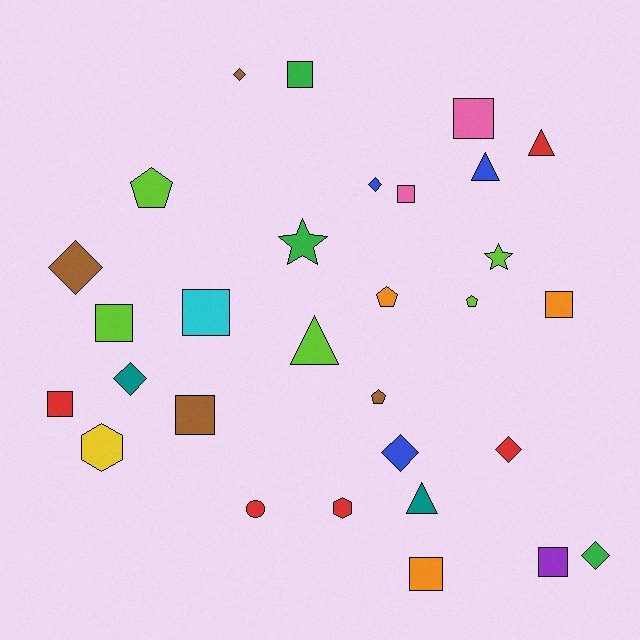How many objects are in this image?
There are 30 objects.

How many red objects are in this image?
There are 5 red objects.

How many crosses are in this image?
There are no crosses.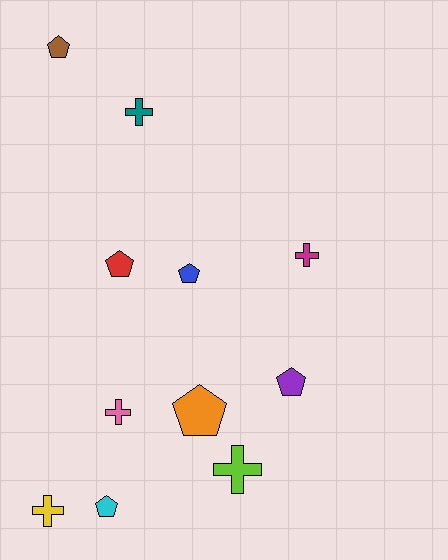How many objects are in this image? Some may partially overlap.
There are 11 objects.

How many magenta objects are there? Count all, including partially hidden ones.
There is 1 magenta object.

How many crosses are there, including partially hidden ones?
There are 5 crosses.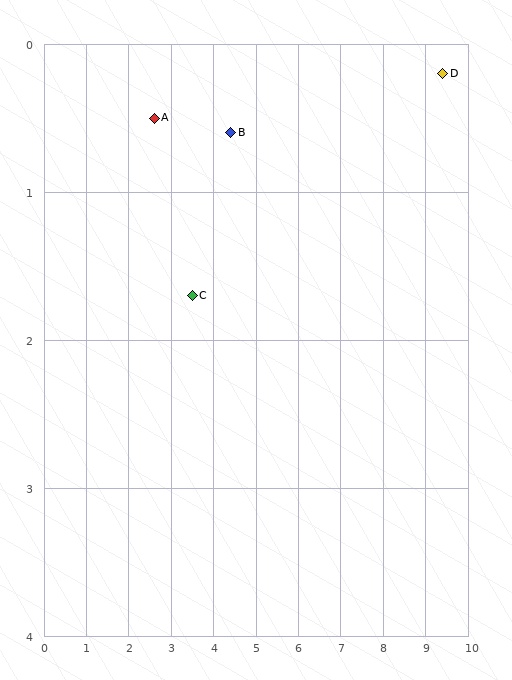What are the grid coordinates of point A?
Point A is at approximately (2.6, 0.5).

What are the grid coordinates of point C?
Point C is at approximately (3.5, 1.7).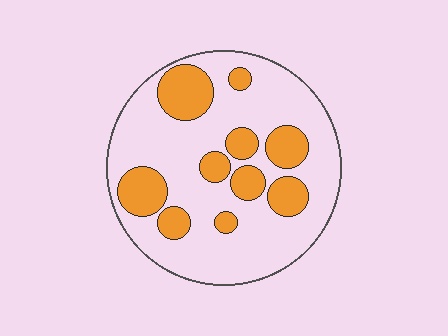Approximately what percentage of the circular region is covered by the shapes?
Approximately 25%.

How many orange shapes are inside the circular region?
10.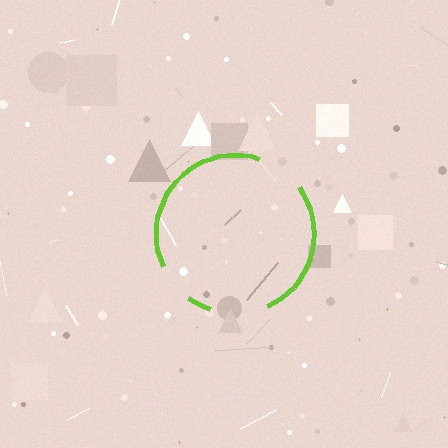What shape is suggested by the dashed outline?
The dashed outline suggests a circle.